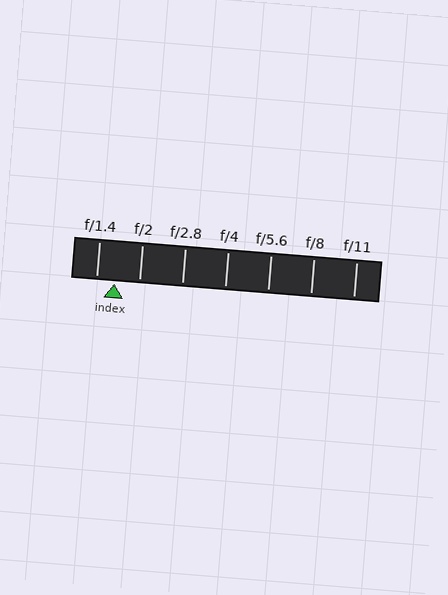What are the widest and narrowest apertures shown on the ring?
The widest aperture shown is f/1.4 and the narrowest is f/11.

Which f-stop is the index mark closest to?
The index mark is closest to f/1.4.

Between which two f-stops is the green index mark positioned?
The index mark is between f/1.4 and f/2.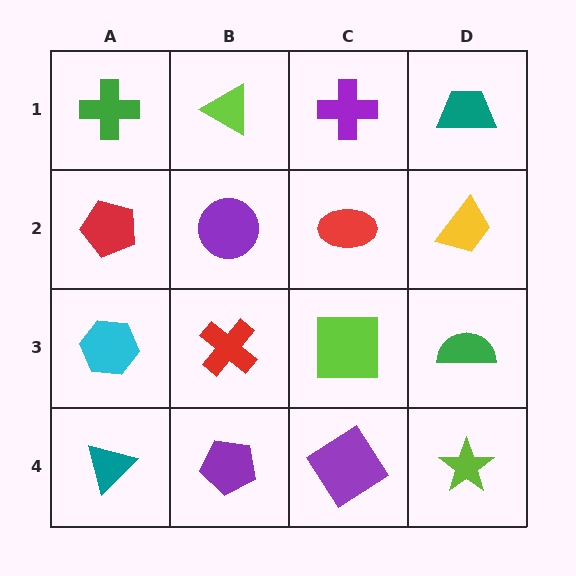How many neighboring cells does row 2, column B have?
4.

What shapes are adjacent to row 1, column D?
A yellow trapezoid (row 2, column D), a purple cross (row 1, column C).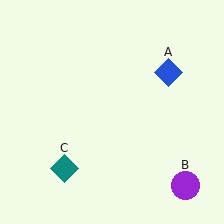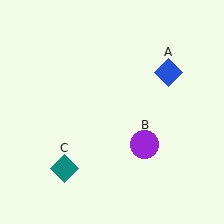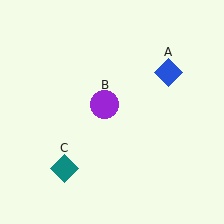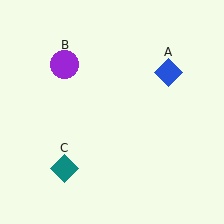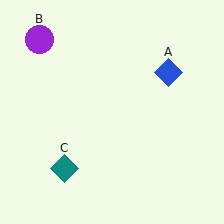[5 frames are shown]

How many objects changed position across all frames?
1 object changed position: purple circle (object B).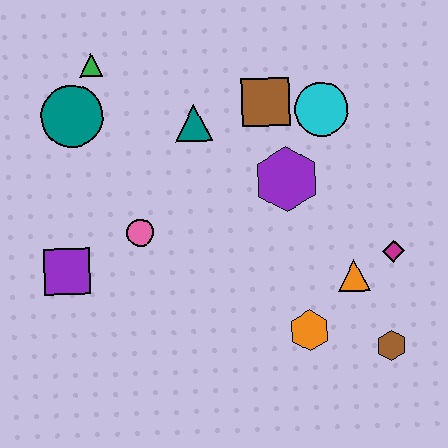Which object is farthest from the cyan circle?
The purple square is farthest from the cyan circle.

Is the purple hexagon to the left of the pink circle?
No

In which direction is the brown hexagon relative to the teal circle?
The brown hexagon is to the right of the teal circle.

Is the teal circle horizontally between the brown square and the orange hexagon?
No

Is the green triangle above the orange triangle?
Yes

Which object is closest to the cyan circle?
The brown square is closest to the cyan circle.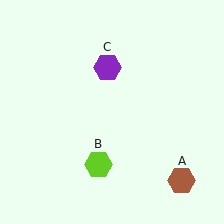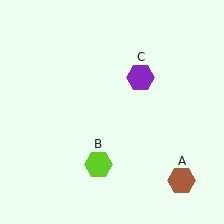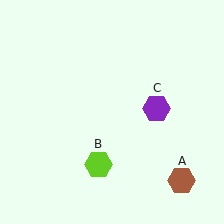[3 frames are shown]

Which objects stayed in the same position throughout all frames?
Brown hexagon (object A) and lime hexagon (object B) remained stationary.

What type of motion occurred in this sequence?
The purple hexagon (object C) rotated clockwise around the center of the scene.